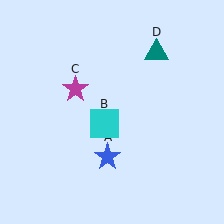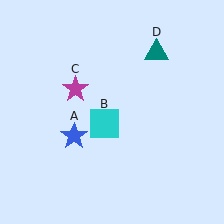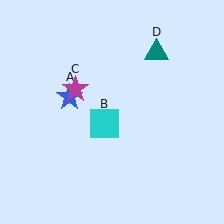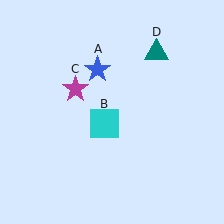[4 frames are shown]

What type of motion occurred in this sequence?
The blue star (object A) rotated clockwise around the center of the scene.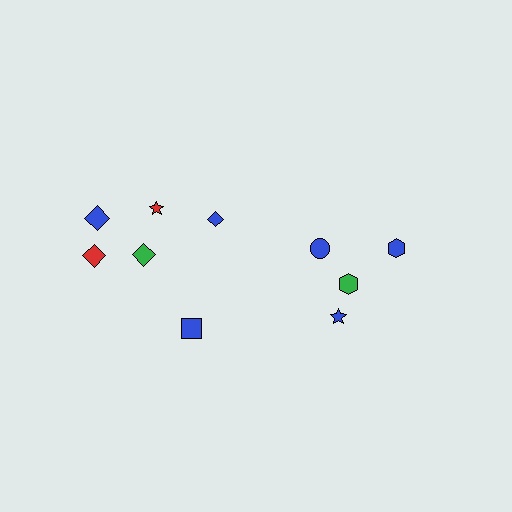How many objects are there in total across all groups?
There are 10 objects.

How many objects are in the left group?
There are 6 objects.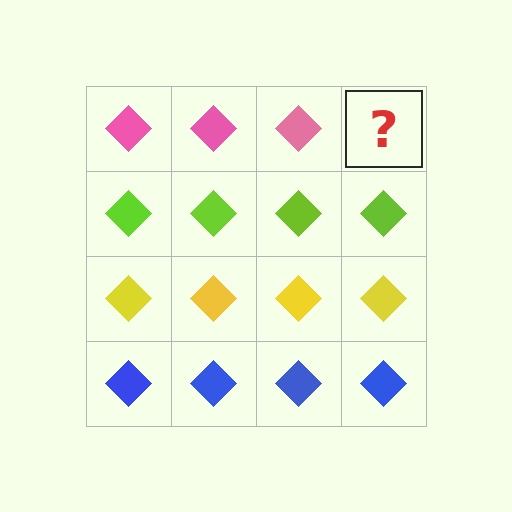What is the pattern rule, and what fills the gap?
The rule is that each row has a consistent color. The gap should be filled with a pink diamond.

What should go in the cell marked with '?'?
The missing cell should contain a pink diamond.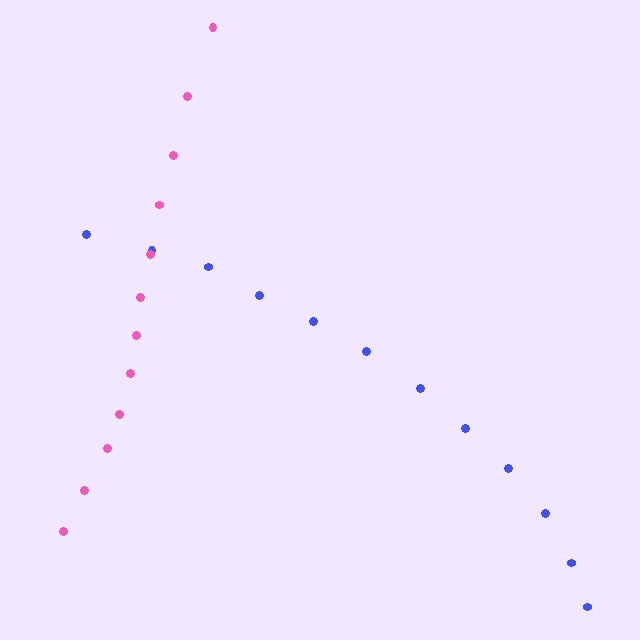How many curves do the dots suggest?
There are 2 distinct paths.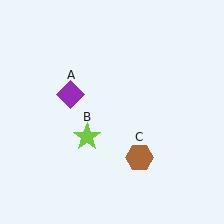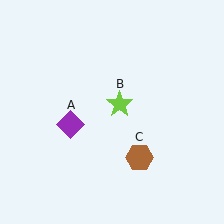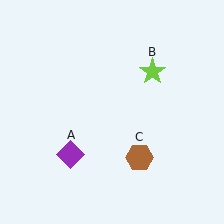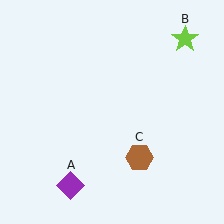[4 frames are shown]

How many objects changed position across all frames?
2 objects changed position: purple diamond (object A), lime star (object B).